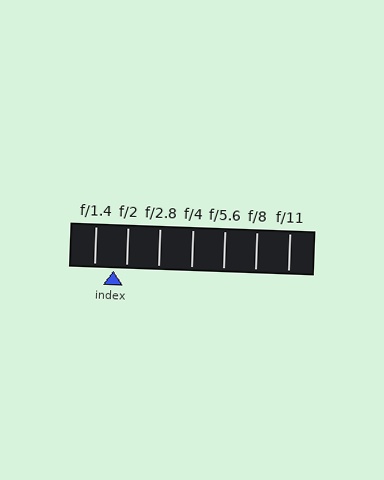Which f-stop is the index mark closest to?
The index mark is closest to f/2.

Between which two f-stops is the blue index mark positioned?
The index mark is between f/1.4 and f/2.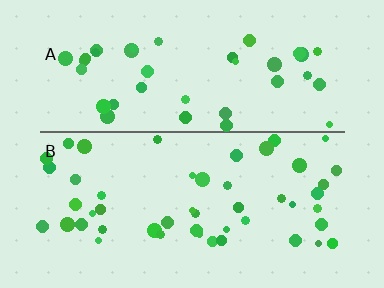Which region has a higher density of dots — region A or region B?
B (the bottom).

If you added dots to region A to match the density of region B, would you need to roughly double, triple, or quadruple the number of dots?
Approximately double.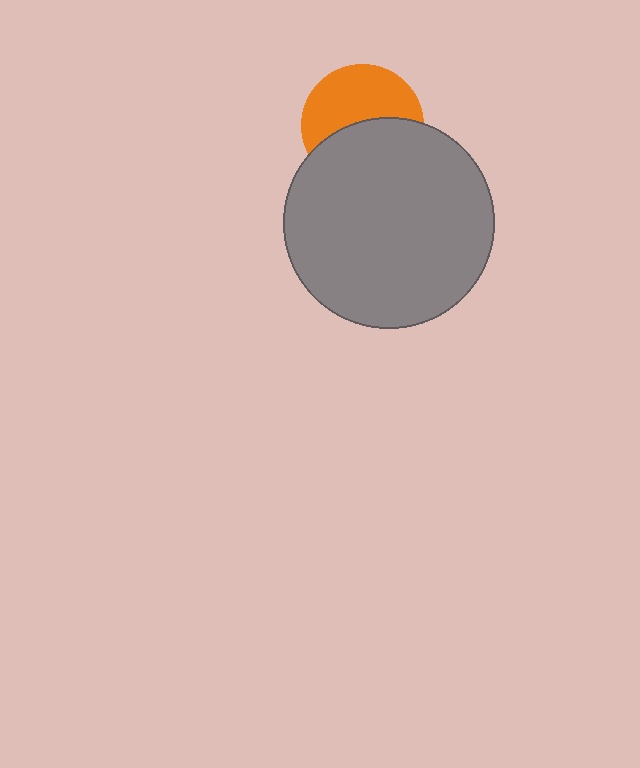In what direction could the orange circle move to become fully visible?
The orange circle could move up. That would shift it out from behind the gray circle entirely.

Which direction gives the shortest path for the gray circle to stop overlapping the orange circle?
Moving down gives the shortest separation.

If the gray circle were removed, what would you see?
You would see the complete orange circle.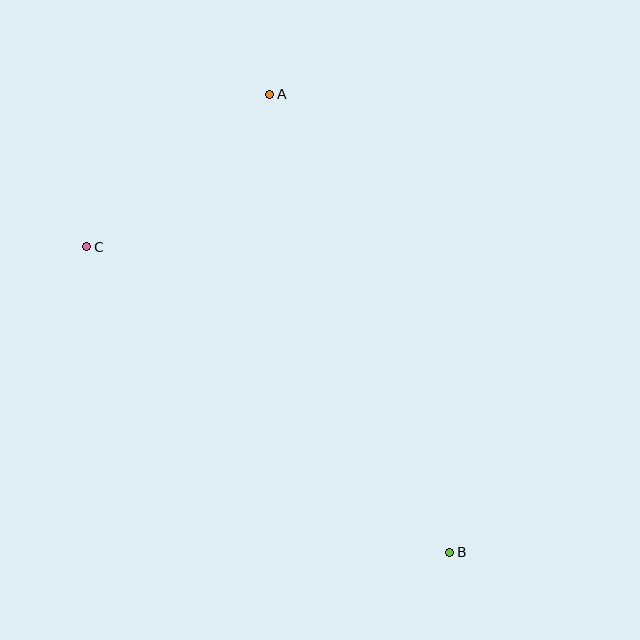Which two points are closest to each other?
Points A and C are closest to each other.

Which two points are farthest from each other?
Points A and B are farthest from each other.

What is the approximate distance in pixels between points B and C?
The distance between B and C is approximately 475 pixels.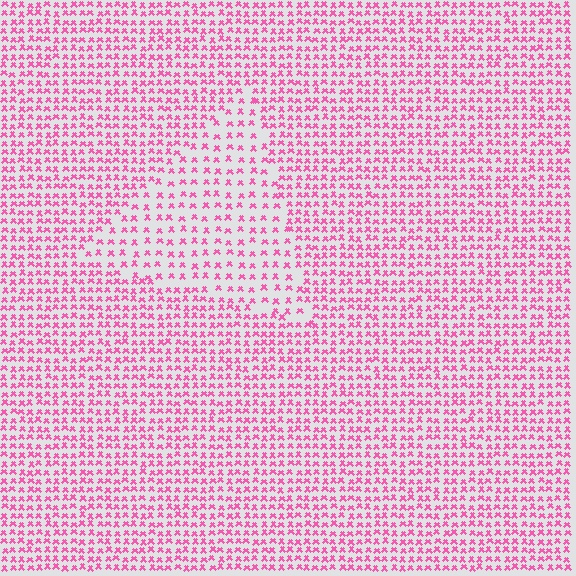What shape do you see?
I see a triangle.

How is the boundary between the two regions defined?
The boundary is defined by a change in element density (approximately 1.8x ratio). All elements are the same color, size, and shape.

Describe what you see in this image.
The image contains small pink elements arranged at two different densities. A triangle-shaped region is visible where the elements are less densely packed than the surrounding area.